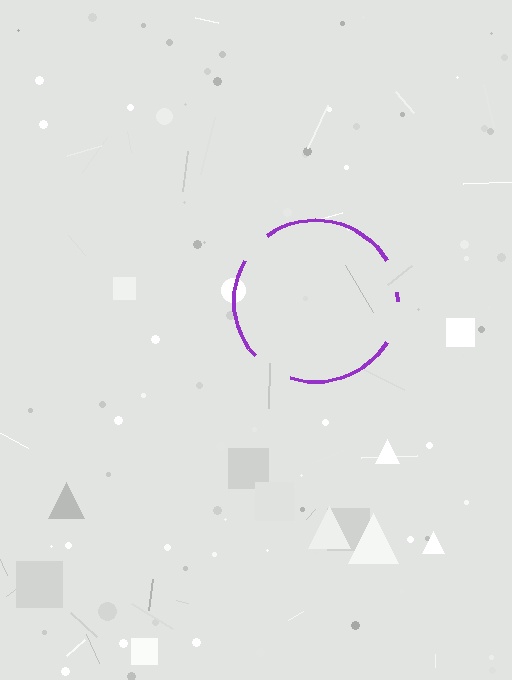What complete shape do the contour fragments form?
The contour fragments form a circle.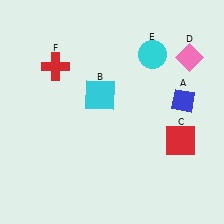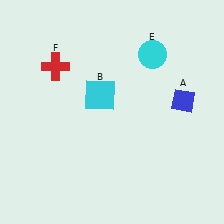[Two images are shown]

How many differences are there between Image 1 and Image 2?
There are 2 differences between the two images.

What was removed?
The red square (C), the pink diamond (D) were removed in Image 2.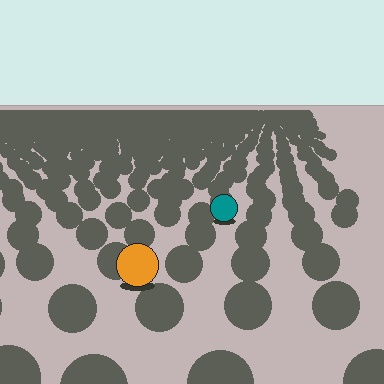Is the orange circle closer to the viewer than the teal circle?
Yes. The orange circle is closer — you can tell from the texture gradient: the ground texture is coarser near it.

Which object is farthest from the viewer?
The teal circle is farthest from the viewer. It appears smaller and the ground texture around it is denser.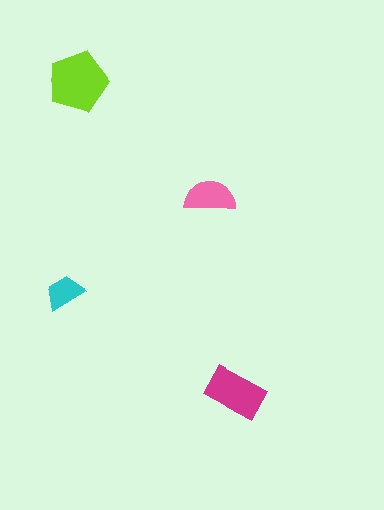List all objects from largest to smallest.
The lime pentagon, the magenta rectangle, the pink semicircle, the cyan trapezoid.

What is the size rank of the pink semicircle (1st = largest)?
3rd.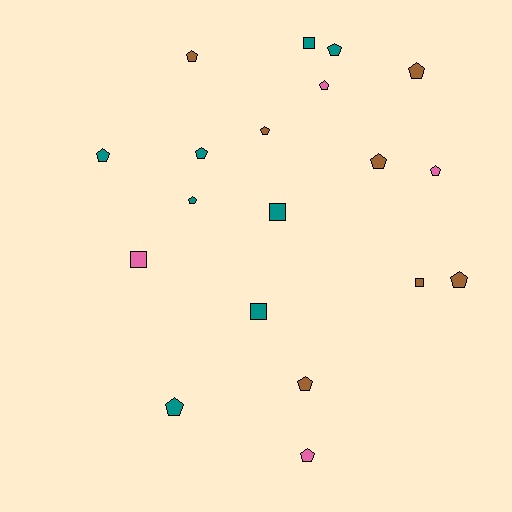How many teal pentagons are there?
There are 5 teal pentagons.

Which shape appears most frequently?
Pentagon, with 14 objects.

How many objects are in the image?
There are 19 objects.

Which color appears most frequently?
Teal, with 8 objects.